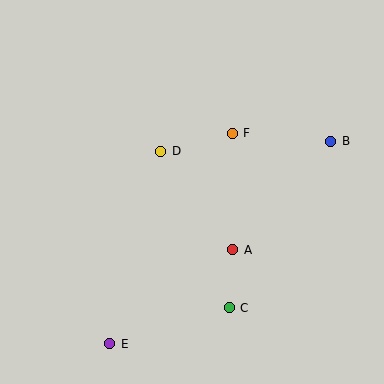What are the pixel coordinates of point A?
Point A is at (233, 250).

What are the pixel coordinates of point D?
Point D is at (161, 151).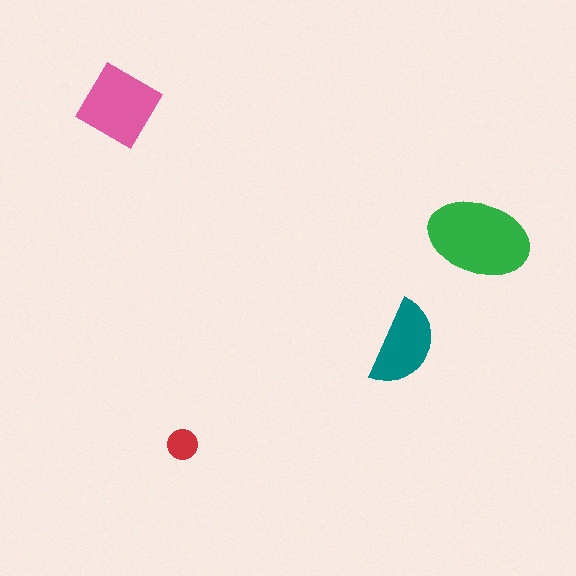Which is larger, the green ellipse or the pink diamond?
The green ellipse.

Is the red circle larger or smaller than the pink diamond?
Smaller.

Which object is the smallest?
The red circle.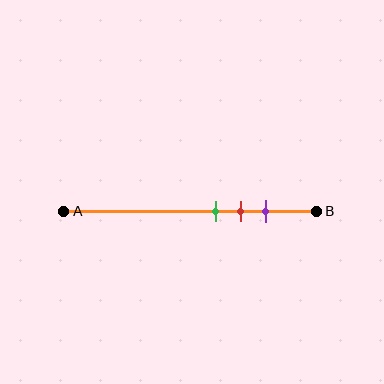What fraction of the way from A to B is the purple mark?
The purple mark is approximately 80% (0.8) of the way from A to B.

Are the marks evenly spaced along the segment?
Yes, the marks are approximately evenly spaced.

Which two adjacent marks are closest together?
The green and red marks are the closest adjacent pair.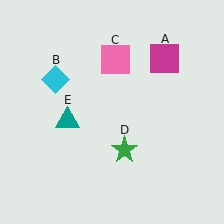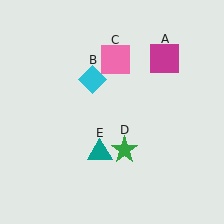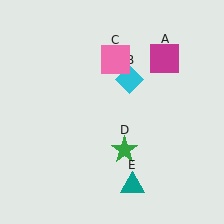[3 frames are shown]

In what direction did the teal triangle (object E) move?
The teal triangle (object E) moved down and to the right.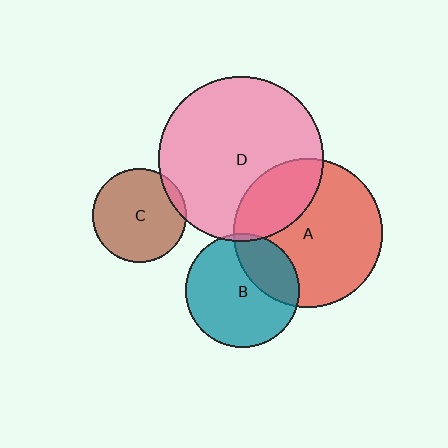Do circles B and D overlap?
Yes.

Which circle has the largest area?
Circle D (pink).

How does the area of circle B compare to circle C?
Approximately 1.5 times.